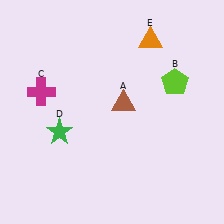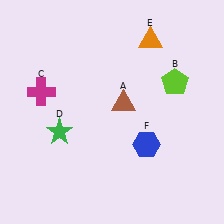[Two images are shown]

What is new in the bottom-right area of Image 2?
A blue hexagon (F) was added in the bottom-right area of Image 2.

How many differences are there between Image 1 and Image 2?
There is 1 difference between the two images.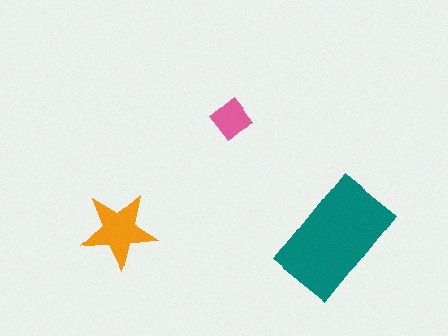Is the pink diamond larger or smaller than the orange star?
Smaller.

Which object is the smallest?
The pink diamond.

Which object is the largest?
The teal rectangle.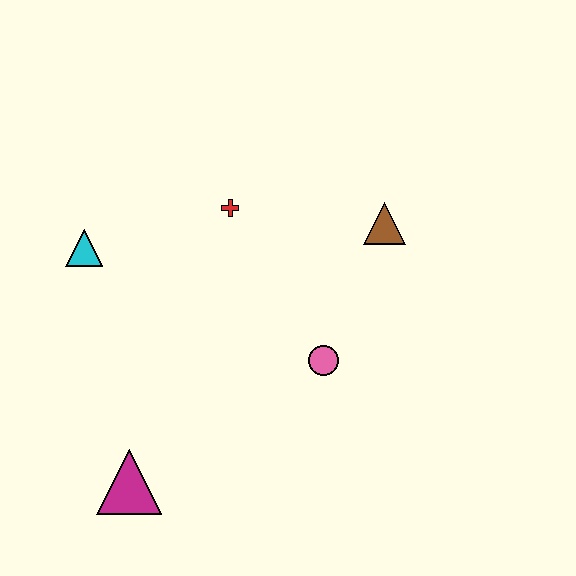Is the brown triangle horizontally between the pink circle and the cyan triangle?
No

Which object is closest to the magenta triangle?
The pink circle is closest to the magenta triangle.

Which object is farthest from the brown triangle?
The magenta triangle is farthest from the brown triangle.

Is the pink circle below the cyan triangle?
Yes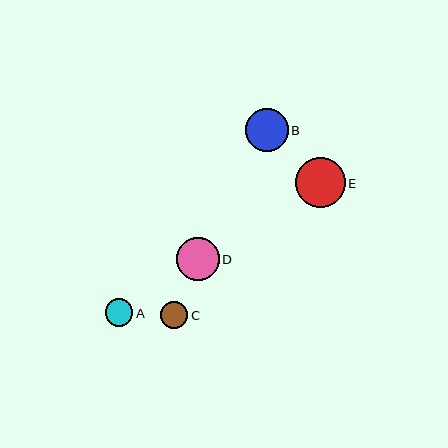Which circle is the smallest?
Circle C is the smallest with a size of approximately 27 pixels.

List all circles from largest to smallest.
From largest to smallest: E, B, D, A, C.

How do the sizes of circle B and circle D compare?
Circle B and circle D are approximately the same size.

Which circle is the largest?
Circle E is the largest with a size of approximately 50 pixels.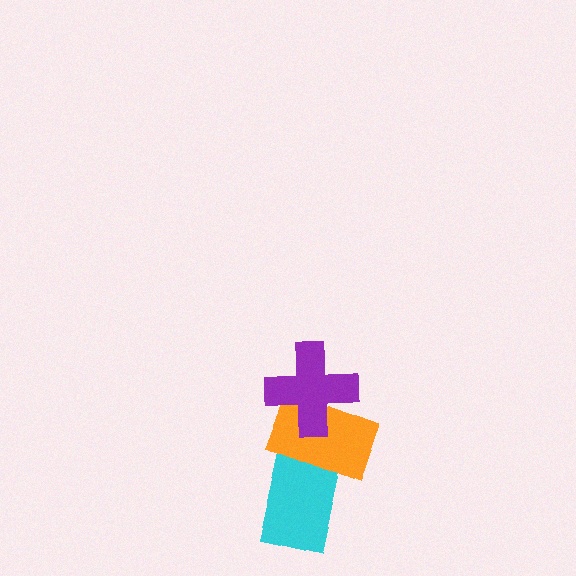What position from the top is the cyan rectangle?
The cyan rectangle is 3rd from the top.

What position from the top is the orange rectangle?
The orange rectangle is 2nd from the top.